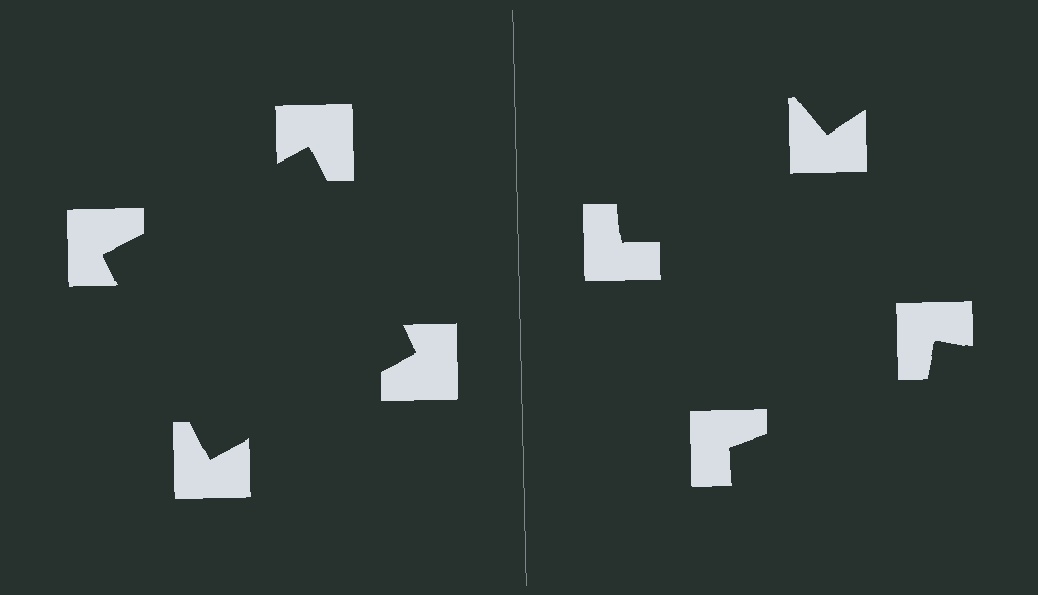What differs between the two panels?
The notched squares are positioned identically on both sides; only the wedge orientations differ. On the left they align to a square; on the right they are misaligned.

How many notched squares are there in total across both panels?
8 — 4 on each side.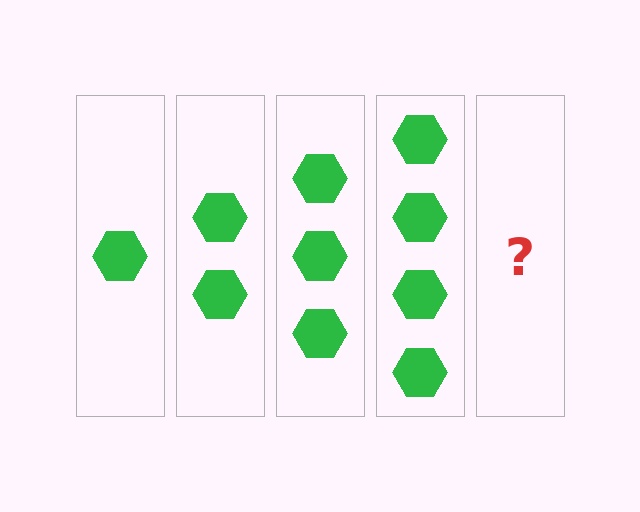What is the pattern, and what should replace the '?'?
The pattern is that each step adds one more hexagon. The '?' should be 5 hexagons.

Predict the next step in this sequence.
The next step is 5 hexagons.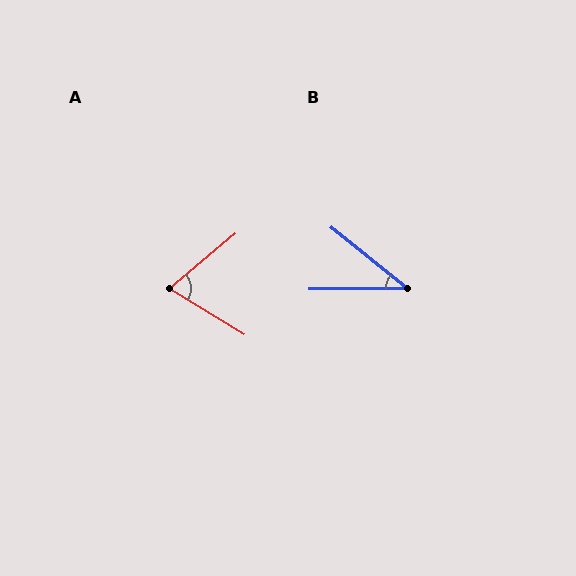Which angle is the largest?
A, at approximately 71 degrees.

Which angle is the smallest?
B, at approximately 39 degrees.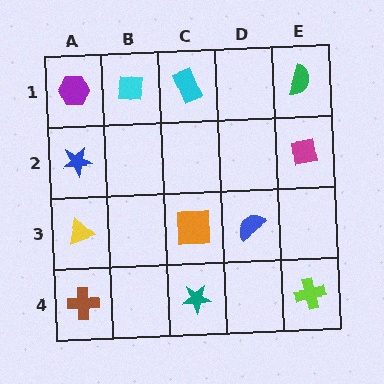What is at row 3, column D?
A blue semicircle.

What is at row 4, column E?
A lime cross.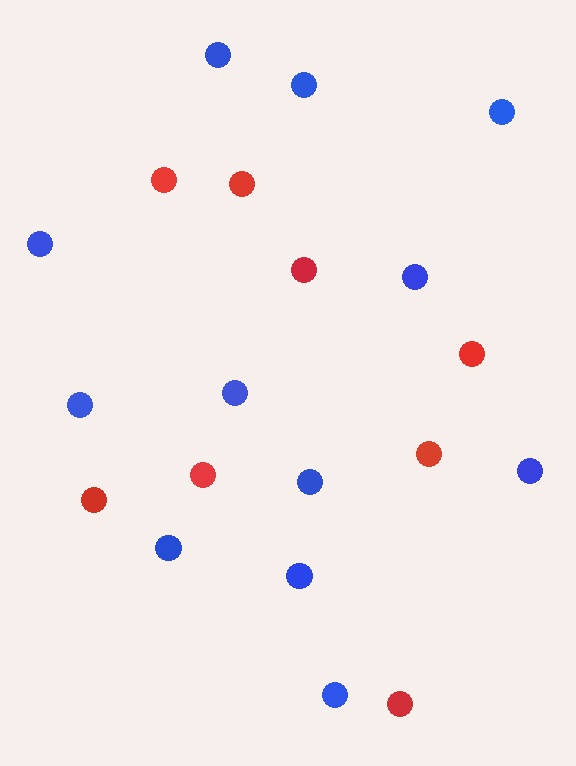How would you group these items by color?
There are 2 groups: one group of blue circles (12) and one group of red circles (8).